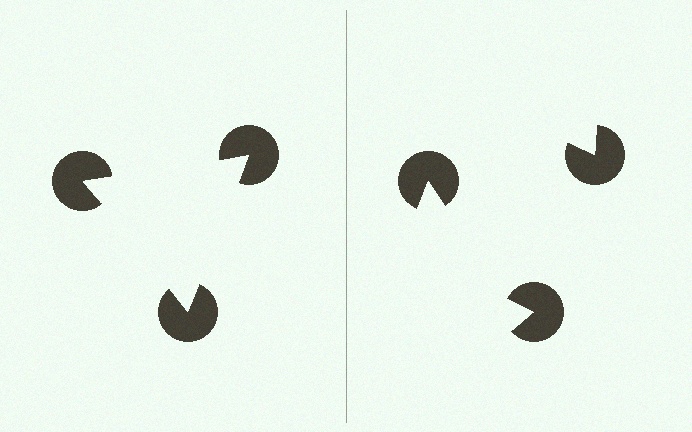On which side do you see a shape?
An illusory triangle appears on the left side. On the right side the wedge cuts are rotated, so no coherent shape forms.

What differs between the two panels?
The pac-man discs are positioned identically on both sides; only the wedge orientations differ. On the left they align to a triangle; on the right they are misaligned.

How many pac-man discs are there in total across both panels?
6 — 3 on each side.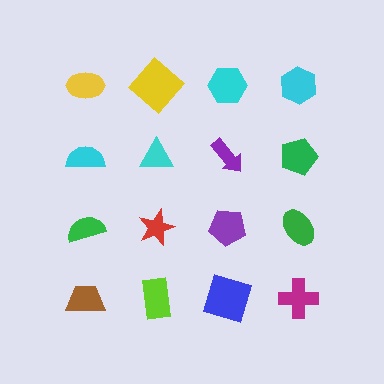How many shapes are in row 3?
4 shapes.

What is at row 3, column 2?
A red star.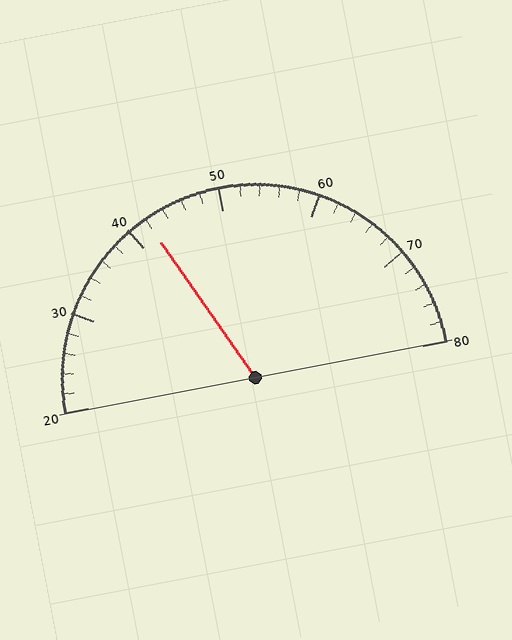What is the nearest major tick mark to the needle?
The nearest major tick mark is 40.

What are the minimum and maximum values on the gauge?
The gauge ranges from 20 to 80.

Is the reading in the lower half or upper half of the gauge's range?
The reading is in the lower half of the range (20 to 80).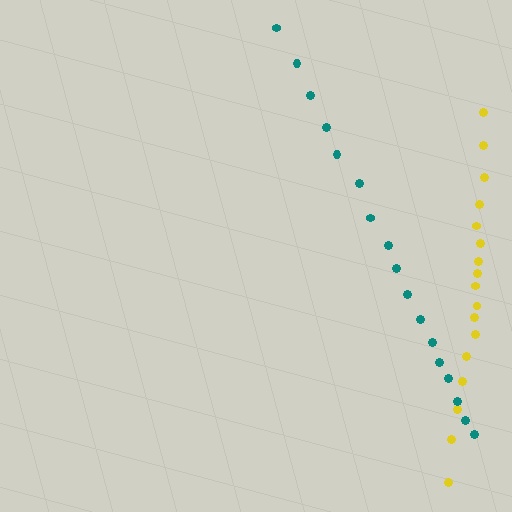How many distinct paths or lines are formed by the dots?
There are 2 distinct paths.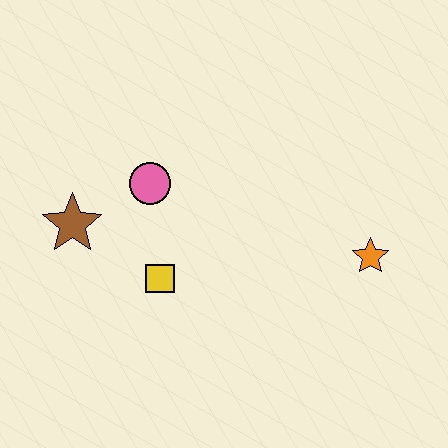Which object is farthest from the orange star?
The brown star is farthest from the orange star.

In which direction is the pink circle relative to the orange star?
The pink circle is to the left of the orange star.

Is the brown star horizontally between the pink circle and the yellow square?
No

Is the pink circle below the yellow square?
No